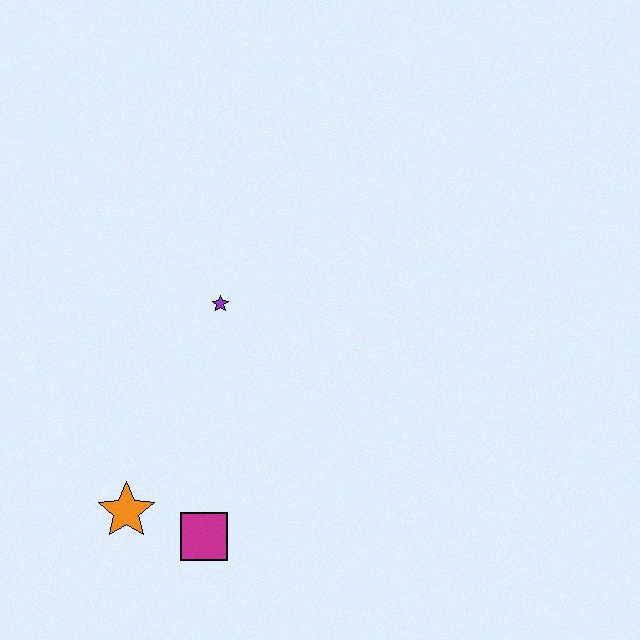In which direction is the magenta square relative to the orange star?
The magenta square is to the right of the orange star.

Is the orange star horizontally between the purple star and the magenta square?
No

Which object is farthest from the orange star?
The purple star is farthest from the orange star.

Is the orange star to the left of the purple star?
Yes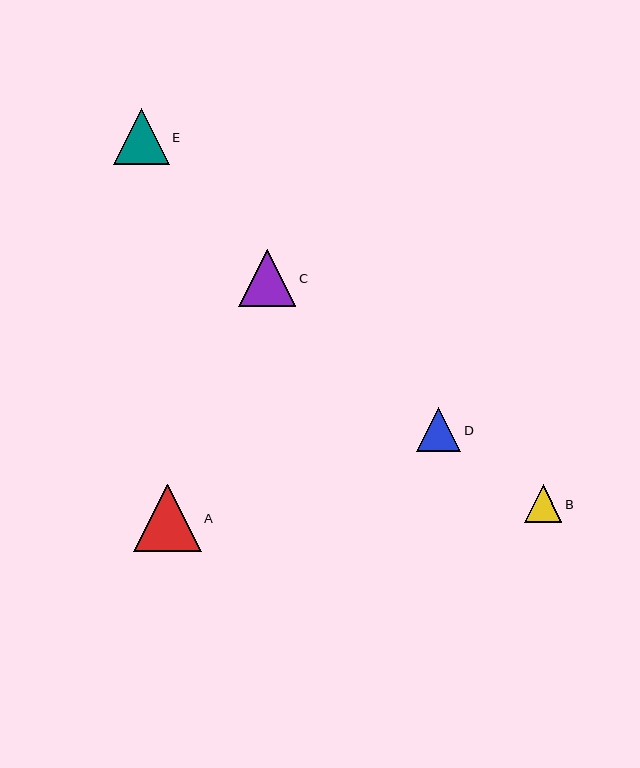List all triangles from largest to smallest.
From largest to smallest: A, C, E, D, B.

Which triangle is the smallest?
Triangle B is the smallest with a size of approximately 37 pixels.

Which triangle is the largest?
Triangle A is the largest with a size of approximately 68 pixels.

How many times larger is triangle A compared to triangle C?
Triangle A is approximately 1.2 times the size of triangle C.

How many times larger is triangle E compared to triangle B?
Triangle E is approximately 1.5 times the size of triangle B.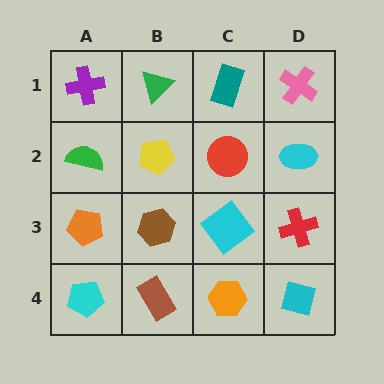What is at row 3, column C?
A cyan diamond.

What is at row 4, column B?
A brown rectangle.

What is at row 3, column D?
A red cross.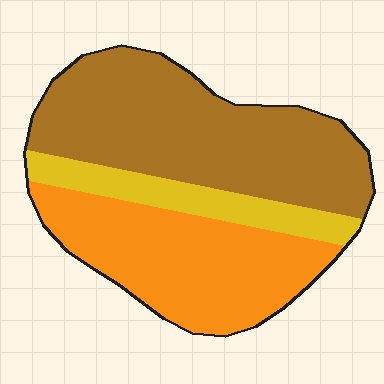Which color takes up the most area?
Brown, at roughly 50%.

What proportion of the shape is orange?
Orange takes up between a quarter and a half of the shape.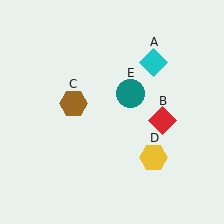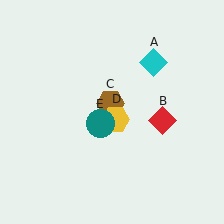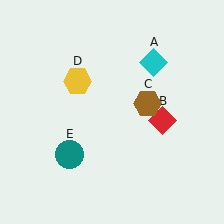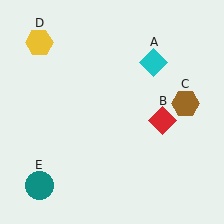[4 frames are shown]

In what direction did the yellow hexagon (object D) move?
The yellow hexagon (object D) moved up and to the left.